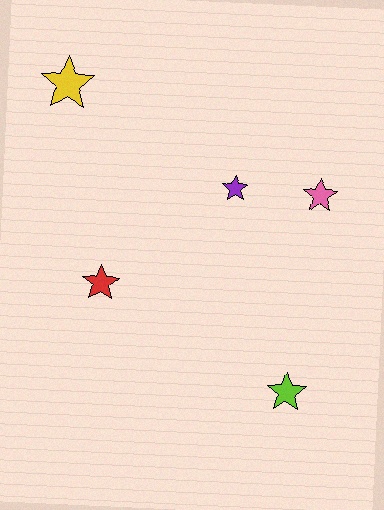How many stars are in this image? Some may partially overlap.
There are 5 stars.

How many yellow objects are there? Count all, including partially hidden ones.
There is 1 yellow object.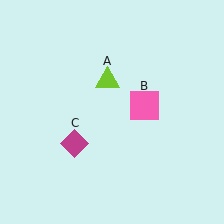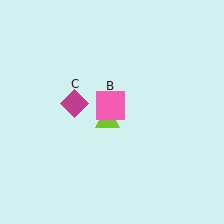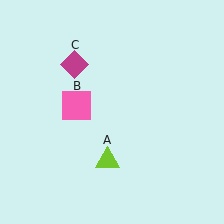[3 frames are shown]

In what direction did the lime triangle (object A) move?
The lime triangle (object A) moved down.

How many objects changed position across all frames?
3 objects changed position: lime triangle (object A), pink square (object B), magenta diamond (object C).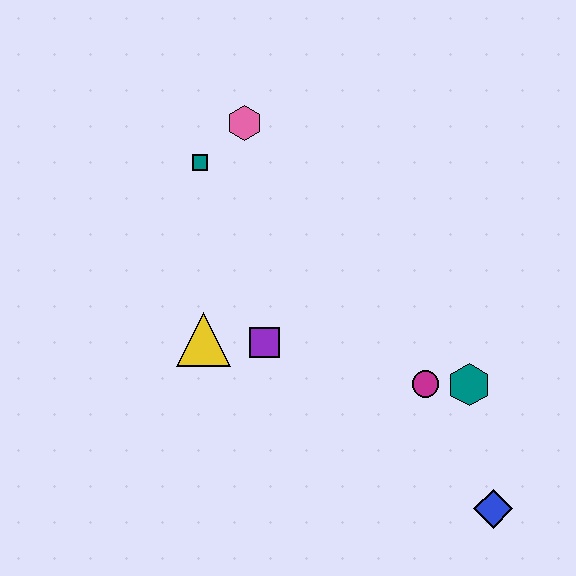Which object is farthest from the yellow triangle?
The blue diamond is farthest from the yellow triangle.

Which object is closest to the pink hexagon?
The teal square is closest to the pink hexagon.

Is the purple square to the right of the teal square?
Yes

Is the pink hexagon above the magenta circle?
Yes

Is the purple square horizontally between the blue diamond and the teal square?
Yes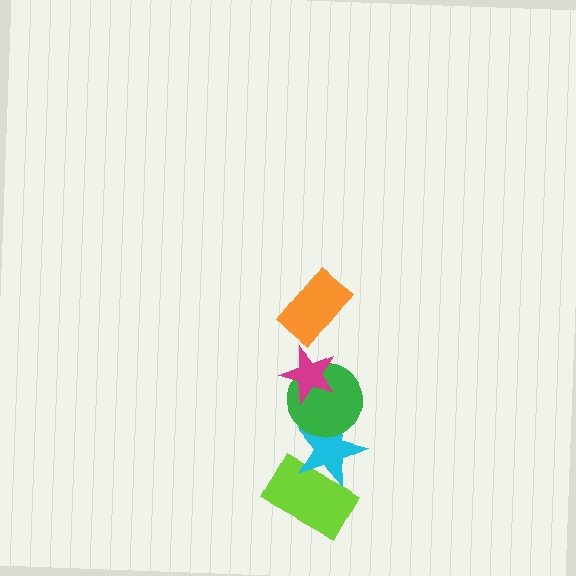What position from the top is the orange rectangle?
The orange rectangle is 1st from the top.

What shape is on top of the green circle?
The magenta star is on top of the green circle.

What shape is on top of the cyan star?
The green circle is on top of the cyan star.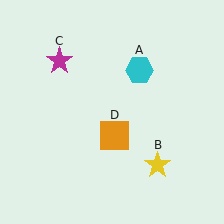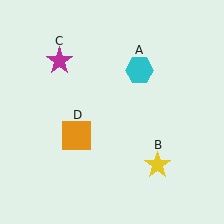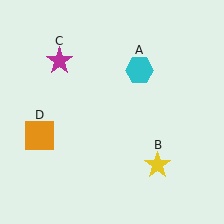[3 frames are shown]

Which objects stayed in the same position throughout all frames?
Cyan hexagon (object A) and yellow star (object B) and magenta star (object C) remained stationary.